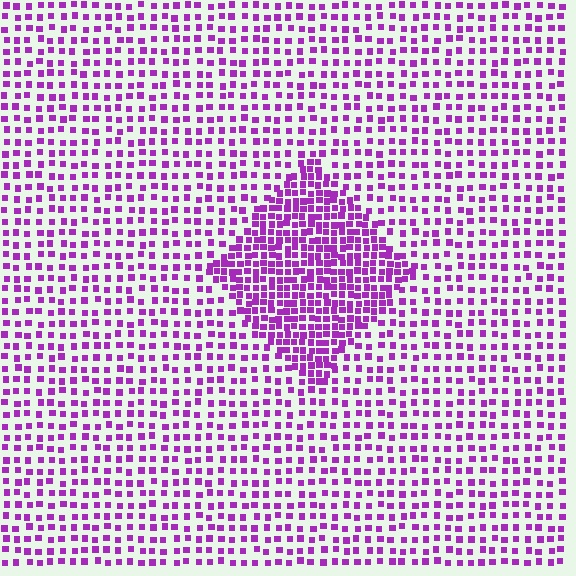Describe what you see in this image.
The image contains small purple elements arranged at two different densities. A diamond-shaped region is visible where the elements are more densely packed than the surrounding area.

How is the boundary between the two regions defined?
The boundary is defined by a change in element density (approximately 2.1x ratio). All elements are the same color, size, and shape.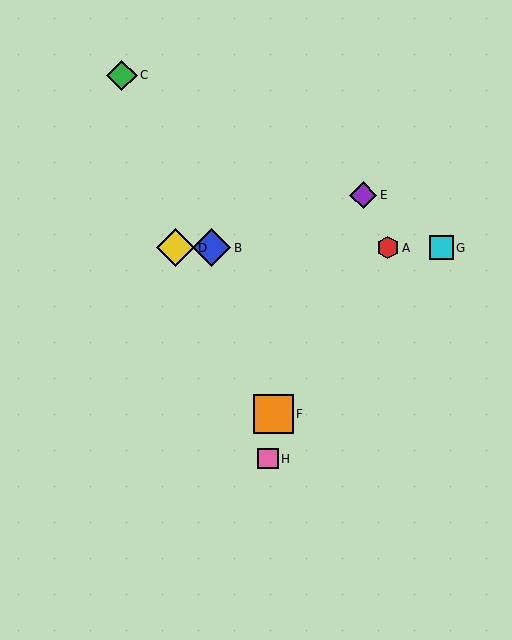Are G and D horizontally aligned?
Yes, both are at y≈248.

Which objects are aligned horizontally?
Objects A, B, D, G are aligned horizontally.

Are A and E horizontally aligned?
No, A is at y≈248 and E is at y≈195.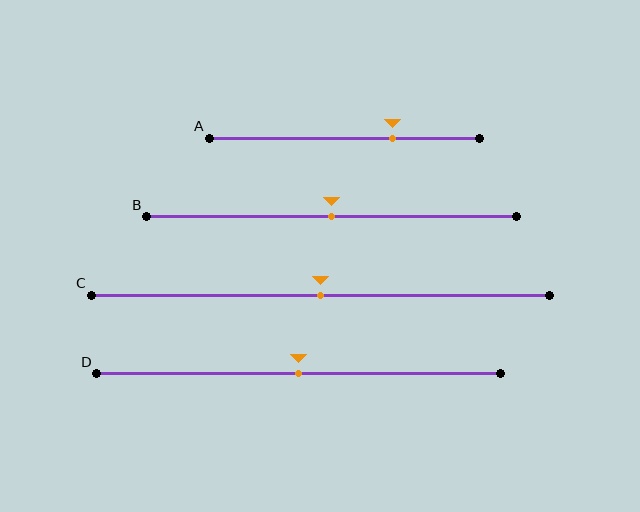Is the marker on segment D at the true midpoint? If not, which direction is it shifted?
Yes, the marker on segment D is at the true midpoint.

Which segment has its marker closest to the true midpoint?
Segment B has its marker closest to the true midpoint.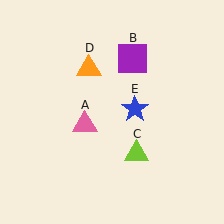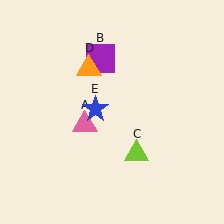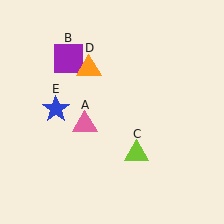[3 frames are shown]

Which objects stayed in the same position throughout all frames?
Pink triangle (object A) and lime triangle (object C) and orange triangle (object D) remained stationary.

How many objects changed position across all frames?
2 objects changed position: purple square (object B), blue star (object E).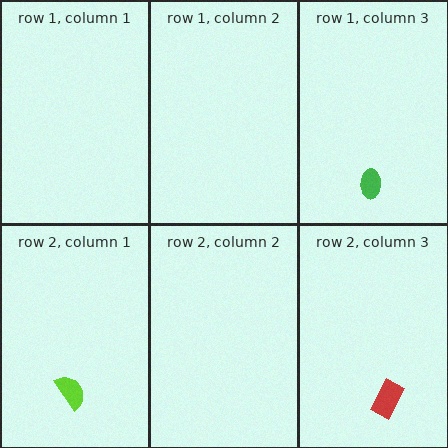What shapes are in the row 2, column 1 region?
The lime semicircle.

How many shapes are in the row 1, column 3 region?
1.